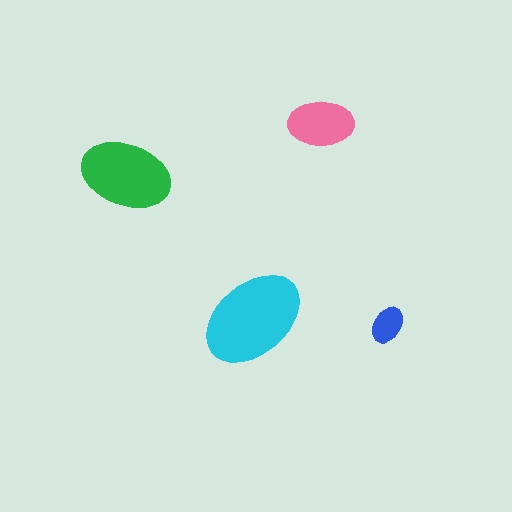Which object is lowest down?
The blue ellipse is bottommost.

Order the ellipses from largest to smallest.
the cyan one, the green one, the pink one, the blue one.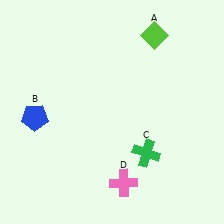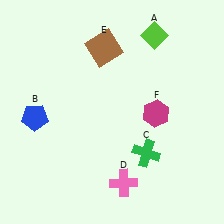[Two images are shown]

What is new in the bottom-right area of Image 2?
A magenta hexagon (F) was added in the bottom-right area of Image 2.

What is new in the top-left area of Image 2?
A brown square (E) was added in the top-left area of Image 2.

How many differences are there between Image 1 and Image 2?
There are 2 differences between the two images.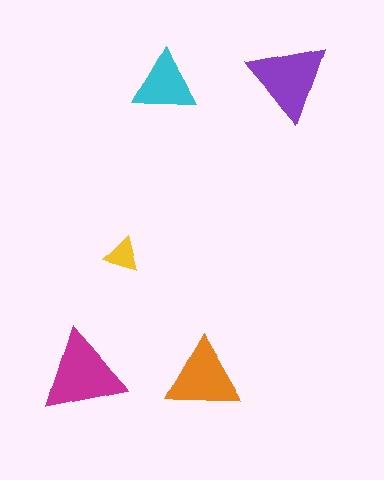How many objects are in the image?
There are 5 objects in the image.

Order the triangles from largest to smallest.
the magenta one, the purple one, the orange one, the cyan one, the yellow one.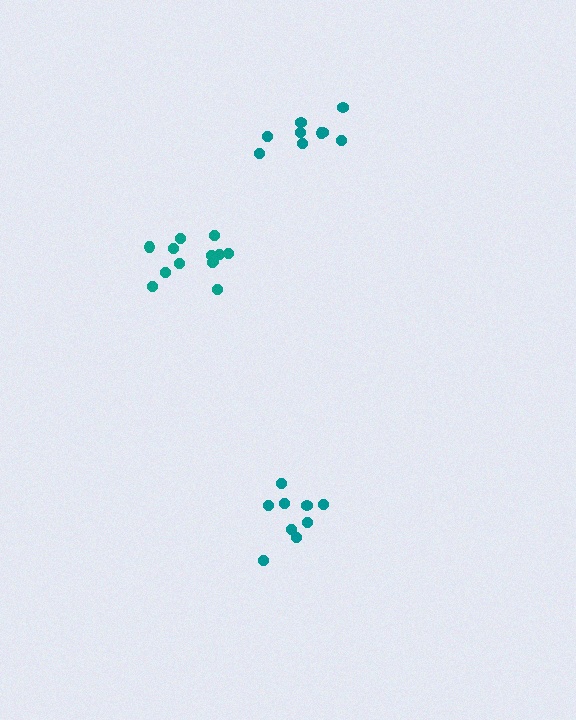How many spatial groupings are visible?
There are 3 spatial groupings.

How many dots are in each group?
Group 1: 9 dots, Group 2: 13 dots, Group 3: 9 dots (31 total).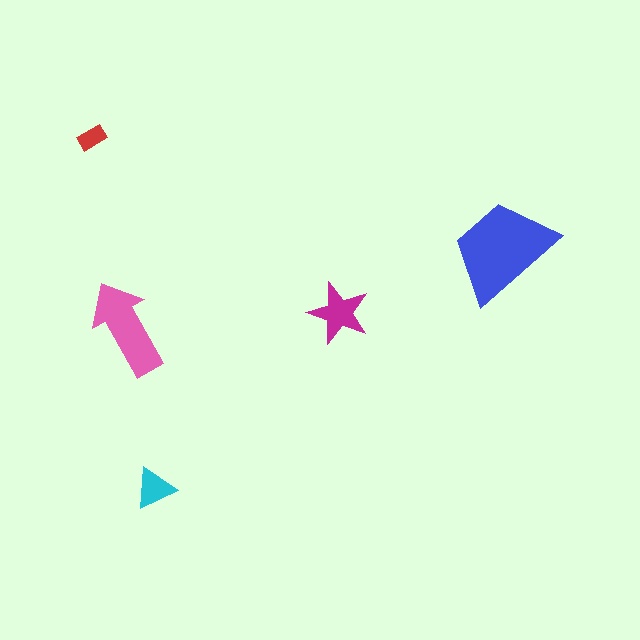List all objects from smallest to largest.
The red rectangle, the cyan triangle, the magenta star, the pink arrow, the blue trapezoid.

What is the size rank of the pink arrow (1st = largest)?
2nd.